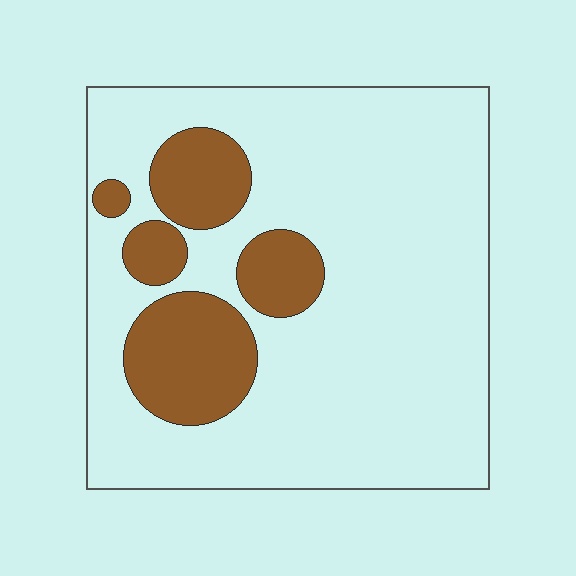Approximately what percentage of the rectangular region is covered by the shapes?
Approximately 20%.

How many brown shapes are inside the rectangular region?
5.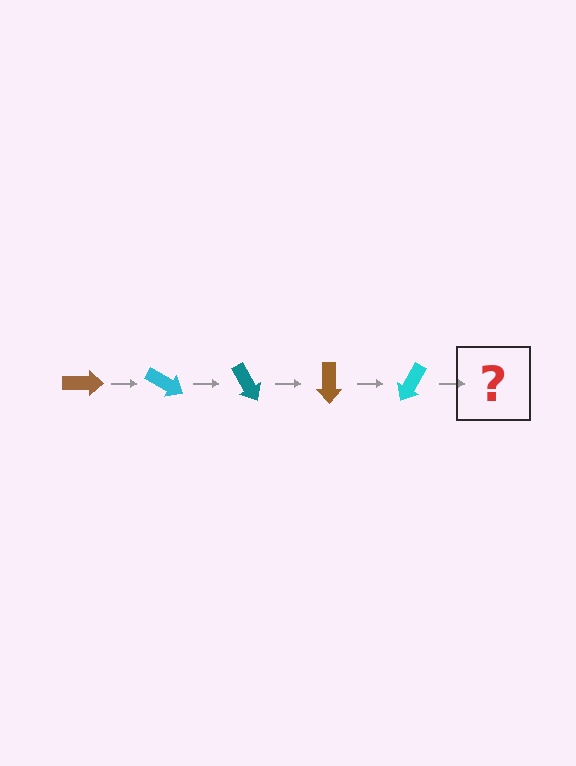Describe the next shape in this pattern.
It should be a teal arrow, rotated 150 degrees from the start.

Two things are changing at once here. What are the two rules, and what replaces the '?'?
The two rules are that it rotates 30 degrees each step and the color cycles through brown, cyan, and teal. The '?' should be a teal arrow, rotated 150 degrees from the start.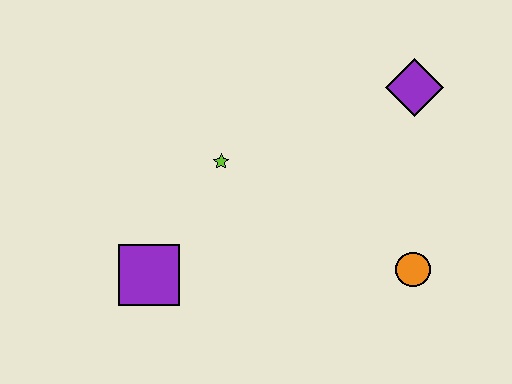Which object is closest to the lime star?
The purple square is closest to the lime star.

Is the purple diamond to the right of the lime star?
Yes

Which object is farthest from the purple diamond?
The purple square is farthest from the purple diamond.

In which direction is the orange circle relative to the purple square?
The orange circle is to the right of the purple square.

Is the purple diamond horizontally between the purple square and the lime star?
No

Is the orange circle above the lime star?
No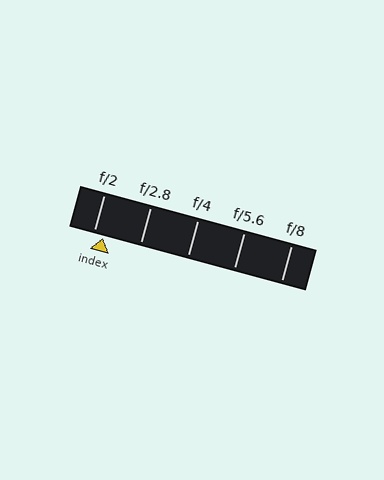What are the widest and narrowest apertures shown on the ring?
The widest aperture shown is f/2 and the narrowest is f/8.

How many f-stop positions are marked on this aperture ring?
There are 5 f-stop positions marked.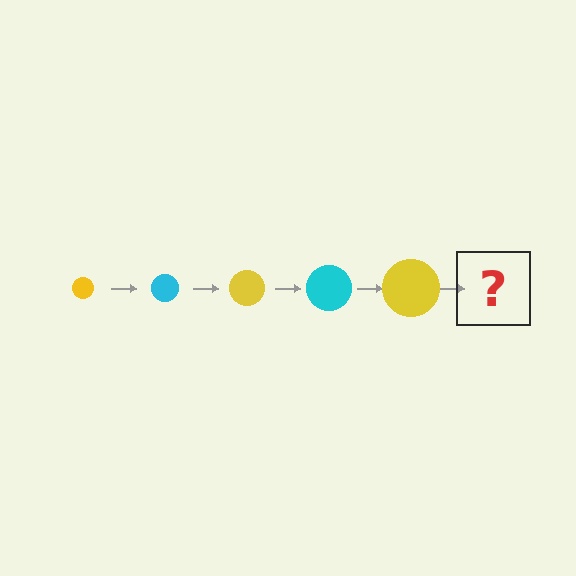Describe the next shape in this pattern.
It should be a cyan circle, larger than the previous one.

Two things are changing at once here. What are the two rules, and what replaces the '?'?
The two rules are that the circle grows larger each step and the color cycles through yellow and cyan. The '?' should be a cyan circle, larger than the previous one.